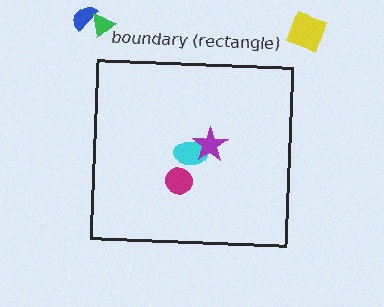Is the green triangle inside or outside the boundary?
Outside.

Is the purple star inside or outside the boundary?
Inside.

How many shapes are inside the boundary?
3 inside, 3 outside.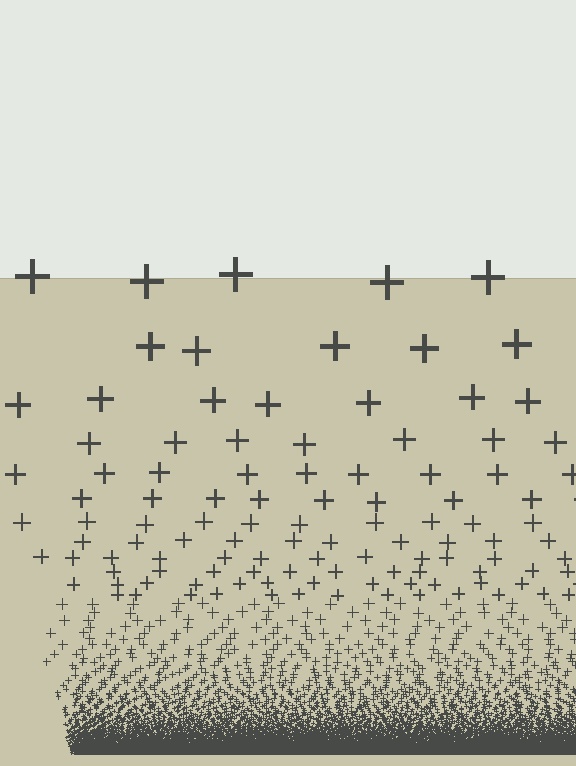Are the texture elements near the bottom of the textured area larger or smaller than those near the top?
Smaller. The gradient is inverted — elements near the bottom are smaller and denser.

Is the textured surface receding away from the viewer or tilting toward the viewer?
The surface appears to tilt toward the viewer. Texture elements get larger and sparser toward the top.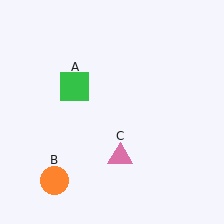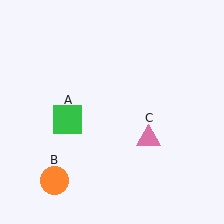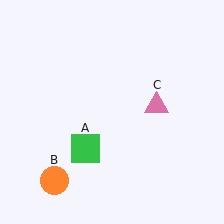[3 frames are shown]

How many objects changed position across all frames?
2 objects changed position: green square (object A), pink triangle (object C).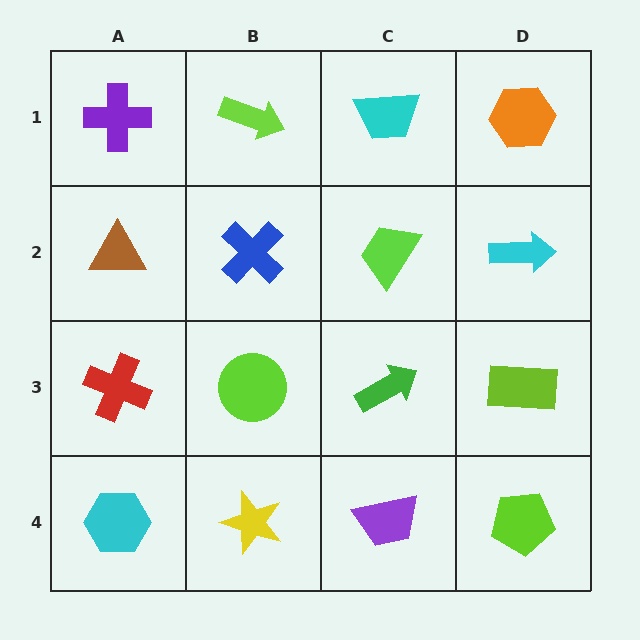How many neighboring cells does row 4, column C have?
3.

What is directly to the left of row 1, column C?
A lime arrow.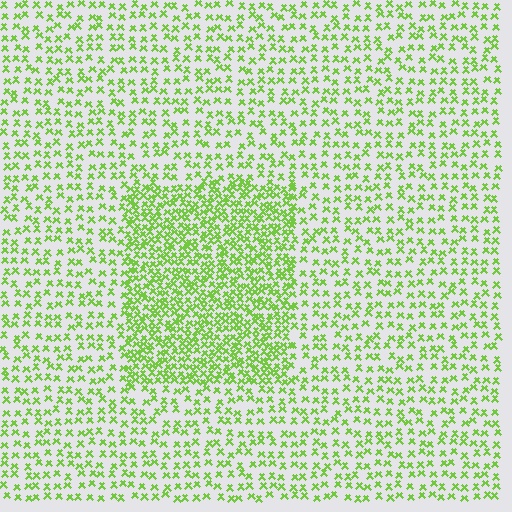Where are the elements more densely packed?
The elements are more densely packed inside the rectangle boundary.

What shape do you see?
I see a rectangle.